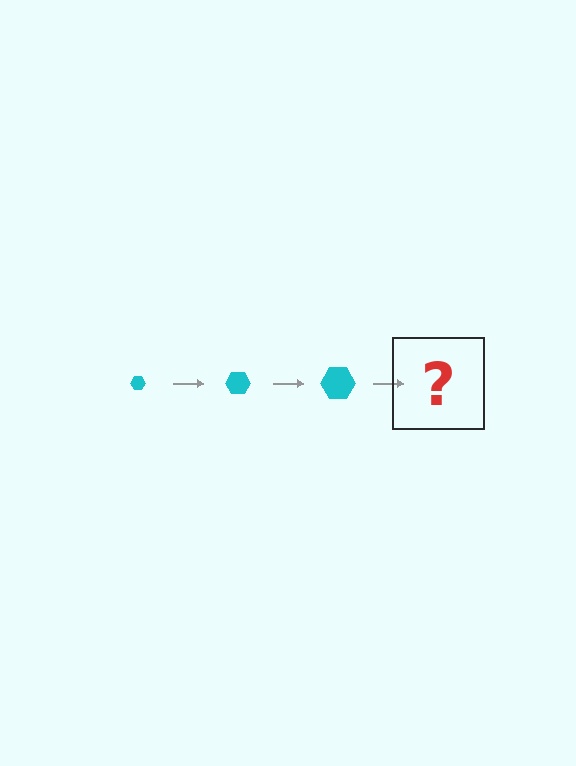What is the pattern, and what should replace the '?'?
The pattern is that the hexagon gets progressively larger each step. The '?' should be a cyan hexagon, larger than the previous one.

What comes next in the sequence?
The next element should be a cyan hexagon, larger than the previous one.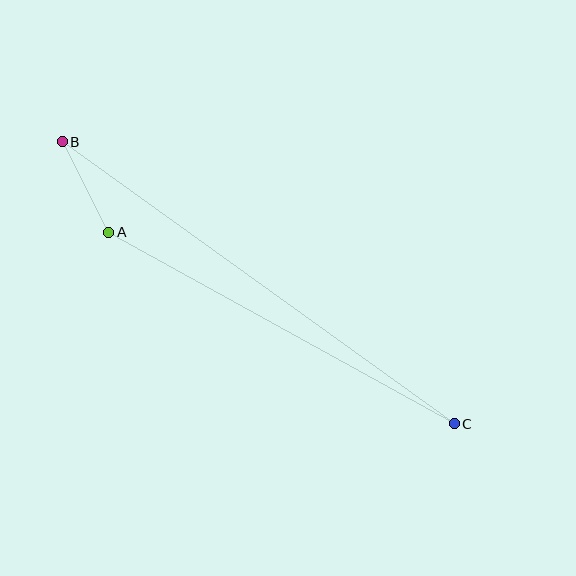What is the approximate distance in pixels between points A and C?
The distance between A and C is approximately 395 pixels.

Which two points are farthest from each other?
Points B and C are farthest from each other.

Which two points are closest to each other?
Points A and B are closest to each other.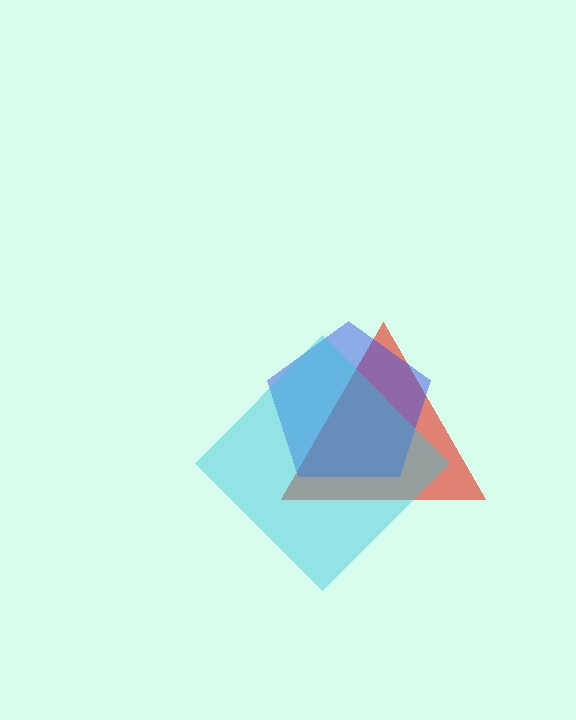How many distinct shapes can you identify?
There are 3 distinct shapes: a red triangle, a blue pentagon, a cyan diamond.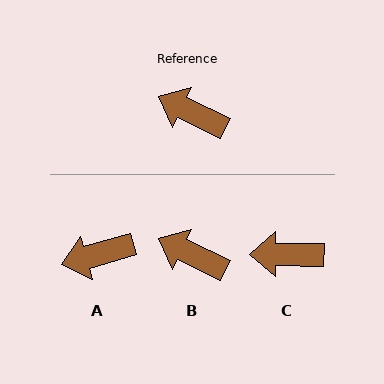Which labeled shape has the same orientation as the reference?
B.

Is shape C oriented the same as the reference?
No, it is off by about 24 degrees.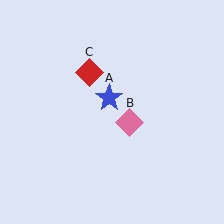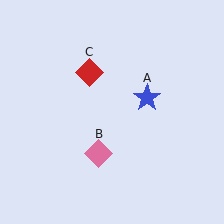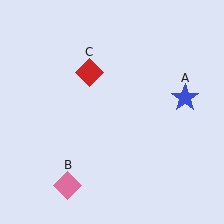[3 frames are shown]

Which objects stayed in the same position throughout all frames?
Red diamond (object C) remained stationary.